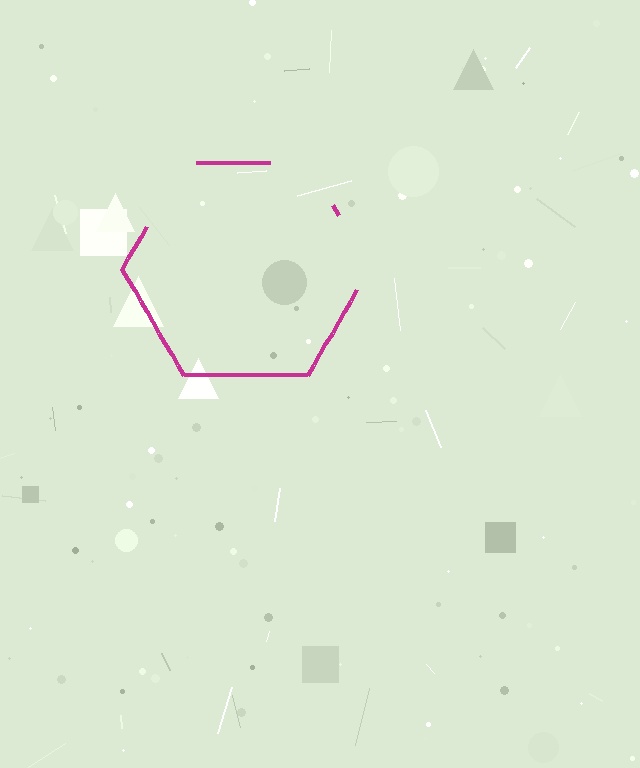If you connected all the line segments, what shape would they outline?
They would outline a hexagon.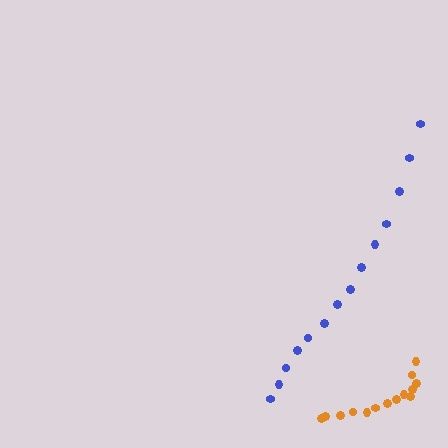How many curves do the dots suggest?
There are 2 distinct paths.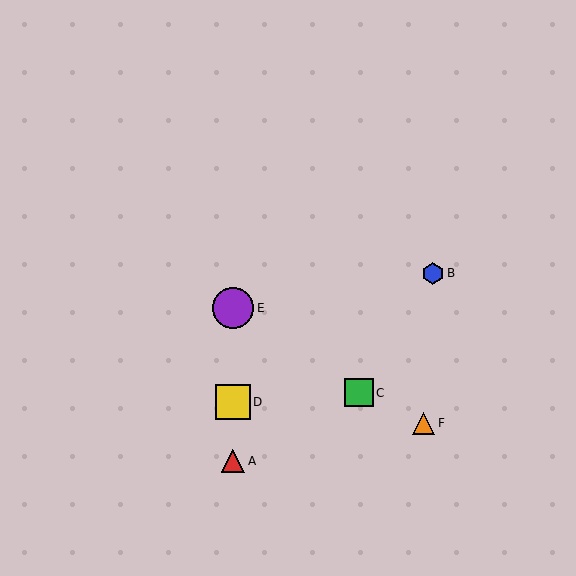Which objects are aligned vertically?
Objects A, D, E are aligned vertically.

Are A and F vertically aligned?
No, A is at x≈233 and F is at x≈424.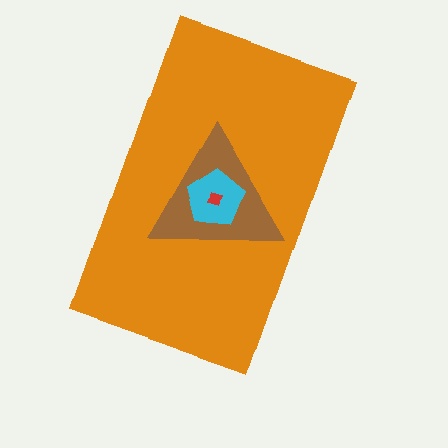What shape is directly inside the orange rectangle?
The brown triangle.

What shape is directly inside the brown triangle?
The cyan pentagon.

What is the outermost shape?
The orange rectangle.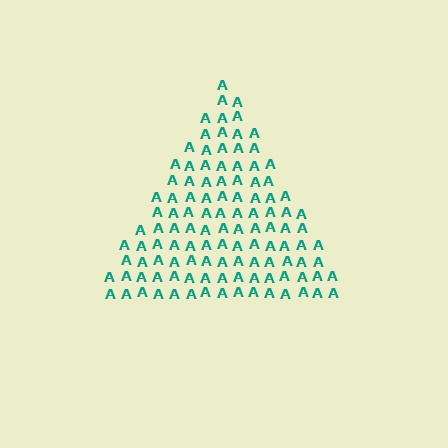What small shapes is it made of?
It is made of small letter A's.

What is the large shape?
The large shape is a triangle.